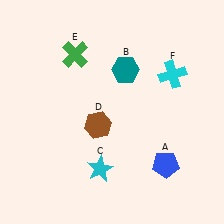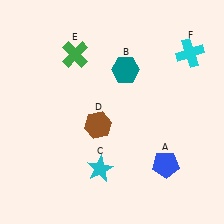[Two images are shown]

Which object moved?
The cyan cross (F) moved up.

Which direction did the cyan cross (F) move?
The cyan cross (F) moved up.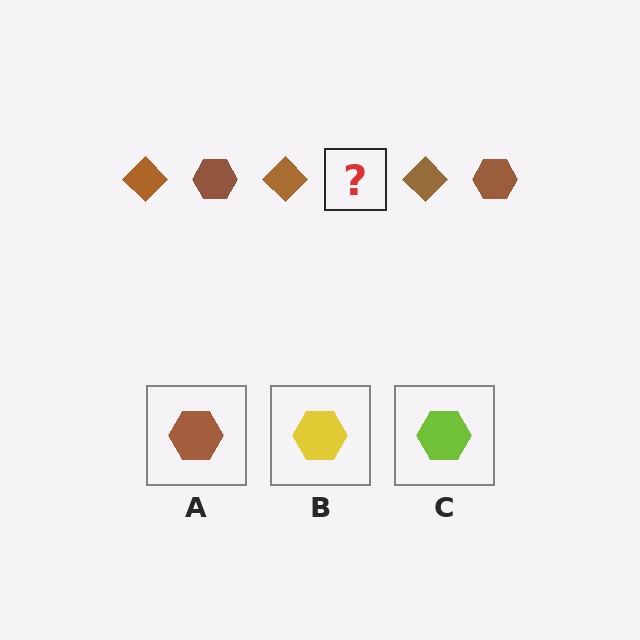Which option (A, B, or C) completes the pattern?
A.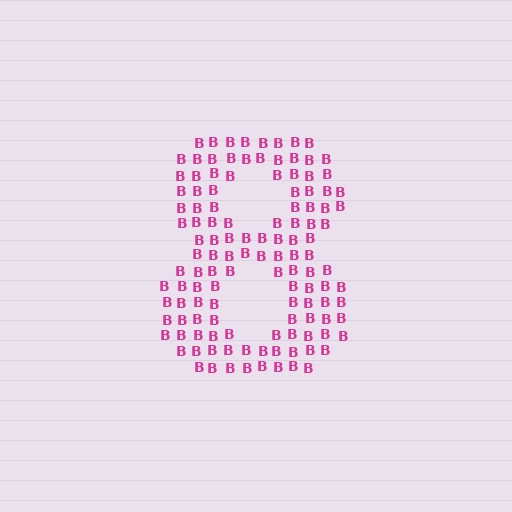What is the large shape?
The large shape is the digit 8.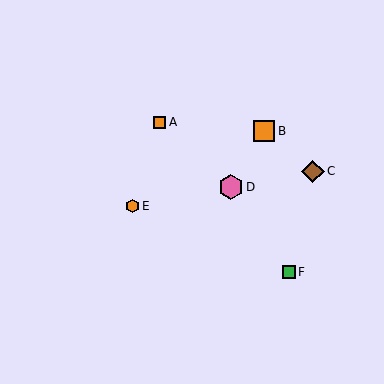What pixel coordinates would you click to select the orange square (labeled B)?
Click at (264, 131) to select the orange square B.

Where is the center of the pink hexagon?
The center of the pink hexagon is at (231, 187).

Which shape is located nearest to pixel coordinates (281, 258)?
The green square (labeled F) at (289, 272) is nearest to that location.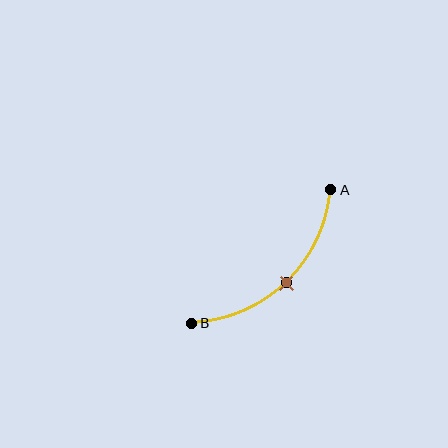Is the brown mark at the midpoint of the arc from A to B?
Yes. The brown mark lies on the arc at equal arc-length from both A and B — it is the arc midpoint.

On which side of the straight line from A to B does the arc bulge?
The arc bulges below and to the right of the straight line connecting A and B.